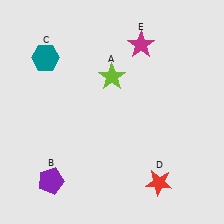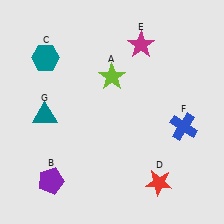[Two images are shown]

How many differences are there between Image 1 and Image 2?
There are 2 differences between the two images.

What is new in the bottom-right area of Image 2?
A blue cross (F) was added in the bottom-right area of Image 2.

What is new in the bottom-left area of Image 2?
A teal triangle (G) was added in the bottom-left area of Image 2.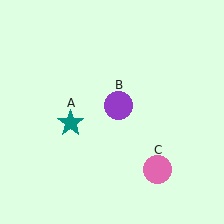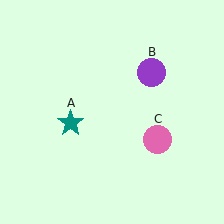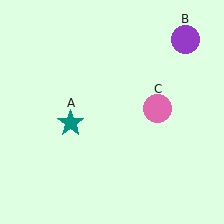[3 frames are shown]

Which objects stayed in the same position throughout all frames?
Teal star (object A) remained stationary.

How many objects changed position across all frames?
2 objects changed position: purple circle (object B), pink circle (object C).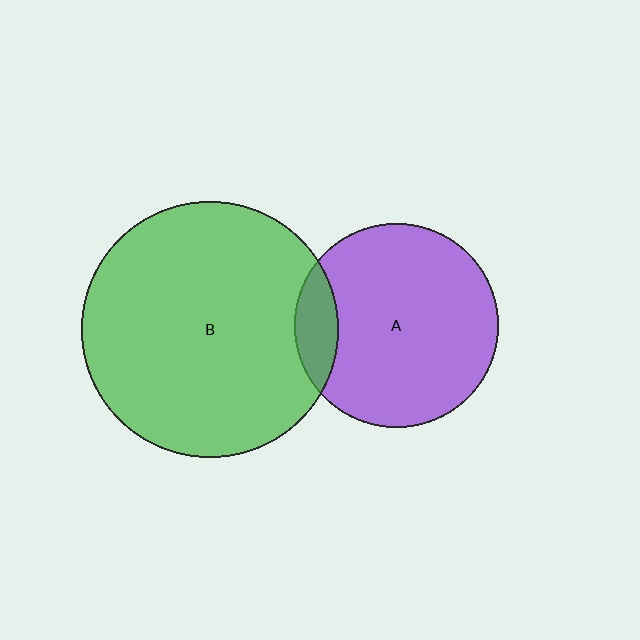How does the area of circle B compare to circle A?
Approximately 1.6 times.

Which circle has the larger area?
Circle B (green).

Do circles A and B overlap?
Yes.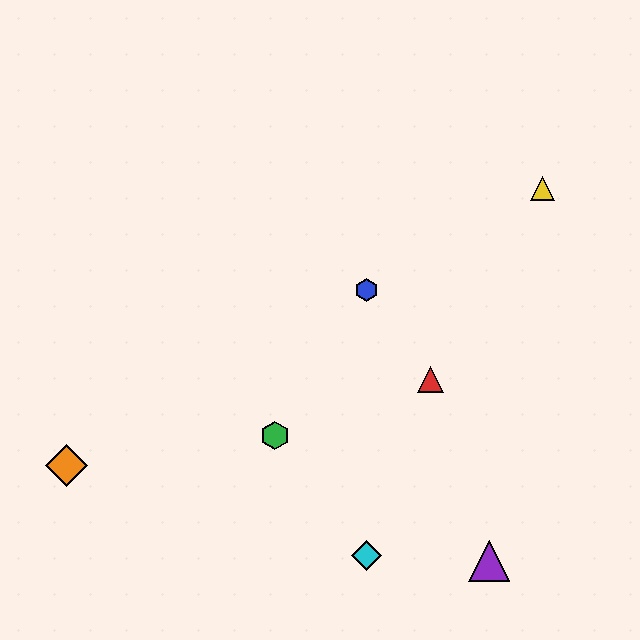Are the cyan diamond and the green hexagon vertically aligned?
No, the cyan diamond is at x≈366 and the green hexagon is at x≈275.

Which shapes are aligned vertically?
The blue hexagon, the cyan diamond are aligned vertically.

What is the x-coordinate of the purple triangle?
The purple triangle is at x≈489.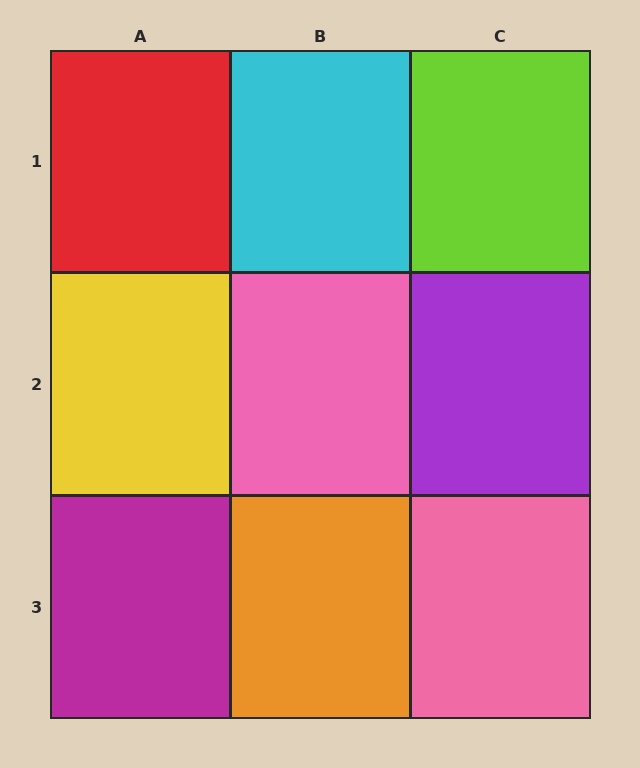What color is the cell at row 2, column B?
Pink.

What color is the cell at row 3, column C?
Pink.